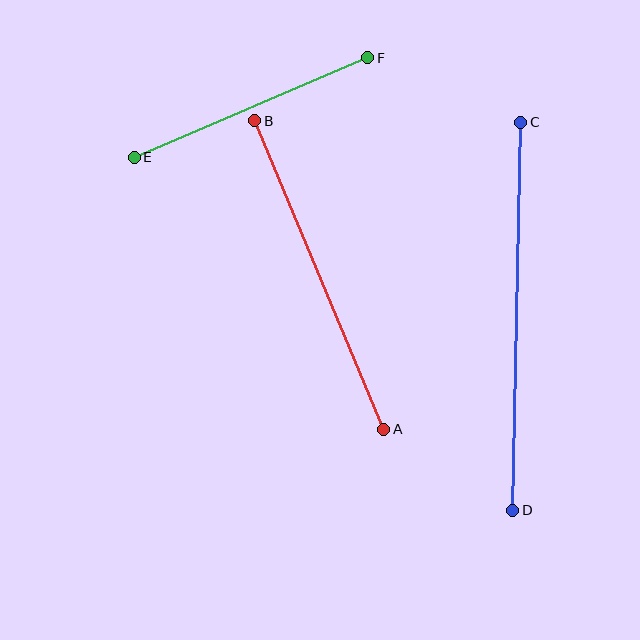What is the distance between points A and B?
The distance is approximately 334 pixels.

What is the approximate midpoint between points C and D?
The midpoint is at approximately (517, 316) pixels.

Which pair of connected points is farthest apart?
Points C and D are farthest apart.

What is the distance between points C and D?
The distance is approximately 388 pixels.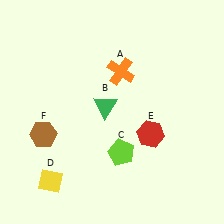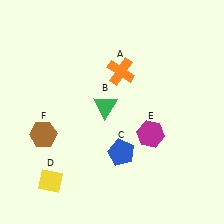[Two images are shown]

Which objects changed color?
C changed from lime to blue. E changed from red to magenta.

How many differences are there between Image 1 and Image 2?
There are 2 differences between the two images.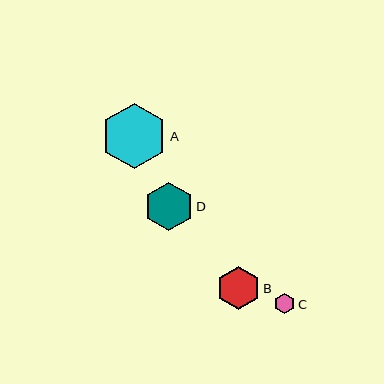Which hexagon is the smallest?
Hexagon C is the smallest with a size of approximately 20 pixels.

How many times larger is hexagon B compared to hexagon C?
Hexagon B is approximately 2.1 times the size of hexagon C.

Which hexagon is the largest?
Hexagon A is the largest with a size of approximately 65 pixels.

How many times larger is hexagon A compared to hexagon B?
Hexagon A is approximately 1.5 times the size of hexagon B.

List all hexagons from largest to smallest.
From largest to smallest: A, D, B, C.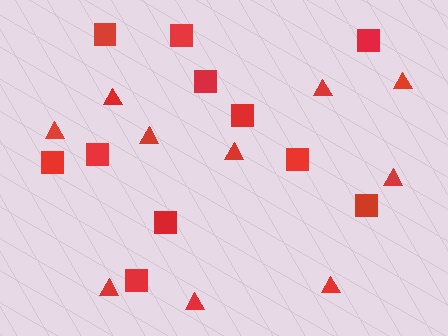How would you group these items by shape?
There are 2 groups: one group of triangles (10) and one group of squares (11).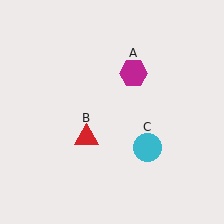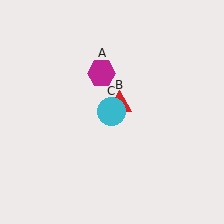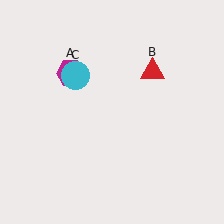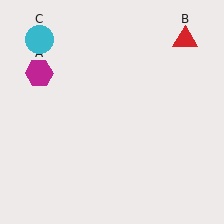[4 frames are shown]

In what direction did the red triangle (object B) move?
The red triangle (object B) moved up and to the right.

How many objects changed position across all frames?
3 objects changed position: magenta hexagon (object A), red triangle (object B), cyan circle (object C).